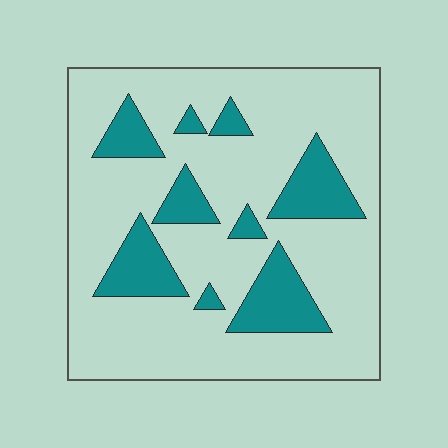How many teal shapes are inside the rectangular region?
9.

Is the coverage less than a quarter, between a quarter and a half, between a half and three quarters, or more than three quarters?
Less than a quarter.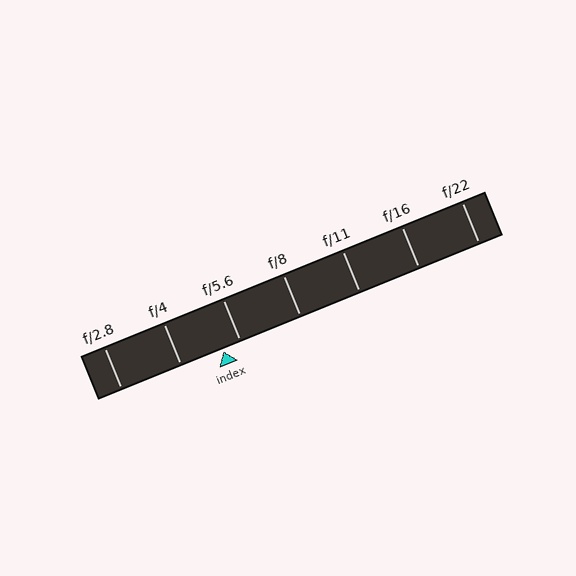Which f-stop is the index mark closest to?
The index mark is closest to f/5.6.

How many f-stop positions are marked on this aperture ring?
There are 7 f-stop positions marked.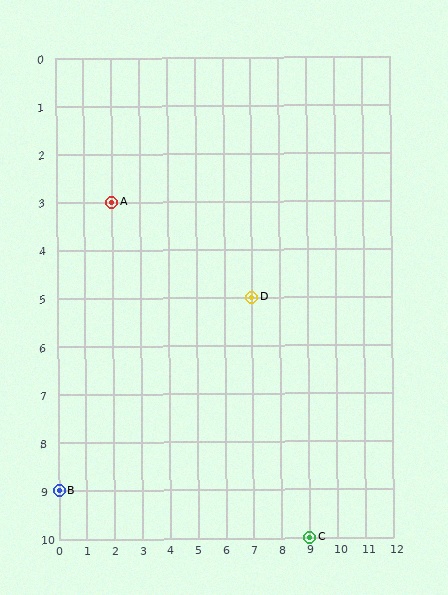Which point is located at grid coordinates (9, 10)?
Point C is at (9, 10).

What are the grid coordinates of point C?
Point C is at grid coordinates (9, 10).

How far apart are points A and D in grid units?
Points A and D are 5 columns and 2 rows apart (about 5.4 grid units diagonally).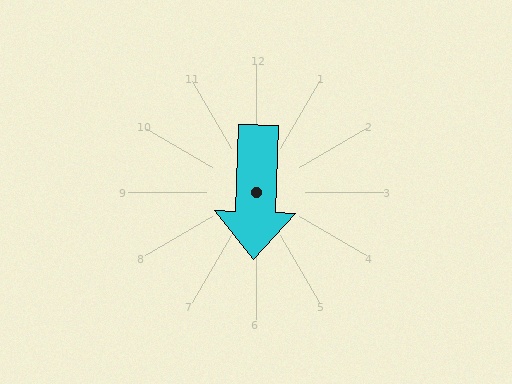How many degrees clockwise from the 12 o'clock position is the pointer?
Approximately 182 degrees.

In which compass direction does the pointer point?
South.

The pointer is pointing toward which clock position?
Roughly 6 o'clock.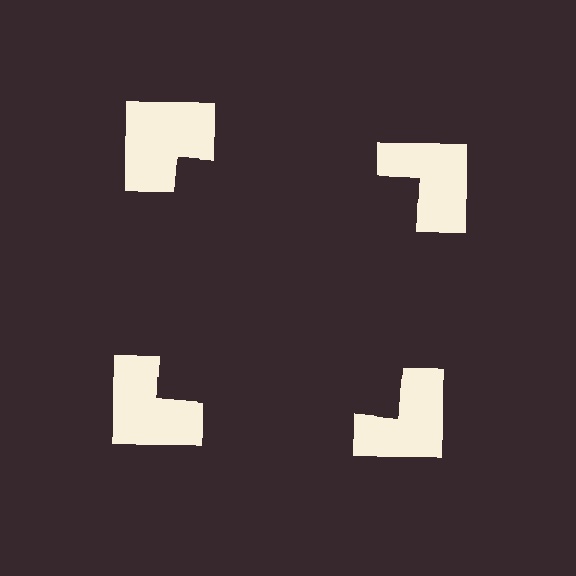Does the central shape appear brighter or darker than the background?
It typically appears slightly darker than the background, even though no actual brightness change is drawn.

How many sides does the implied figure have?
4 sides.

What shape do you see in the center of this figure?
An illusory square — its edges are inferred from the aligned wedge cuts in the notched squares, not physically drawn.